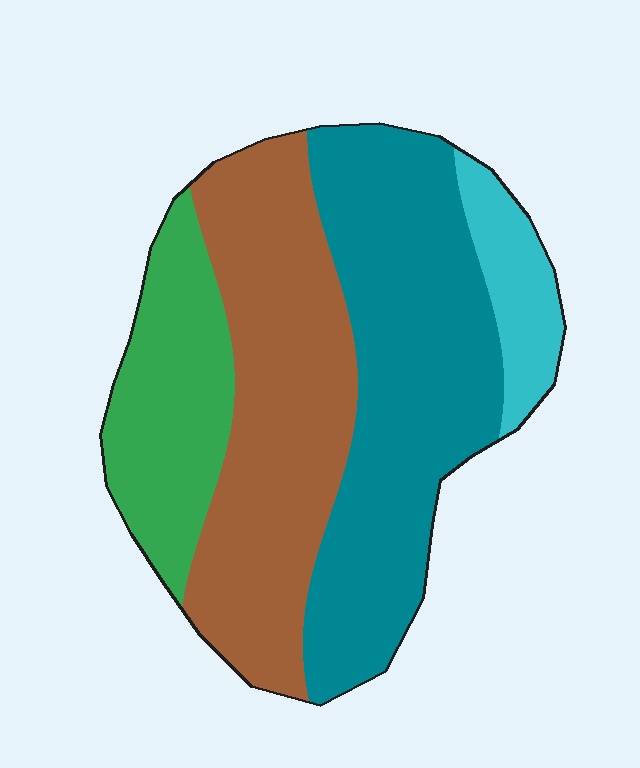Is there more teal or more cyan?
Teal.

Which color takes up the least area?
Cyan, at roughly 10%.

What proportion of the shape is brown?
Brown takes up about one third (1/3) of the shape.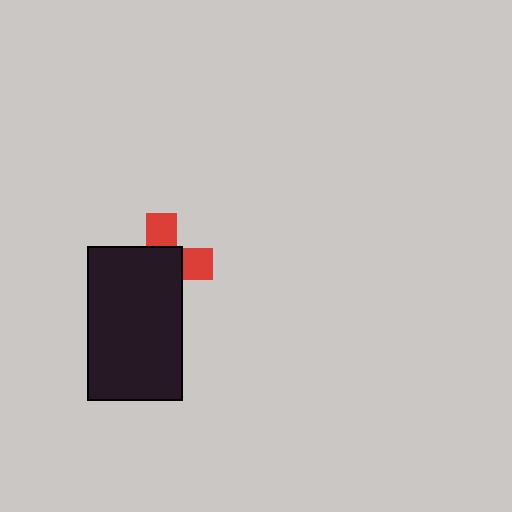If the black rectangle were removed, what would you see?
You would see the complete red cross.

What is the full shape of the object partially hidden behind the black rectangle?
The partially hidden object is a red cross.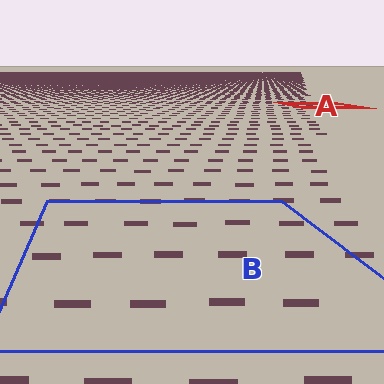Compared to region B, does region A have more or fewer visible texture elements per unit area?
Region A has more texture elements per unit area — they are packed more densely because it is farther away.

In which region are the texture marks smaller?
The texture marks are smaller in region A, because it is farther away.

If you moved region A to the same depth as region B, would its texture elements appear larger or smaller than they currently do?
They would appear larger. At a closer depth, the same texture elements are projected at a bigger on-screen size.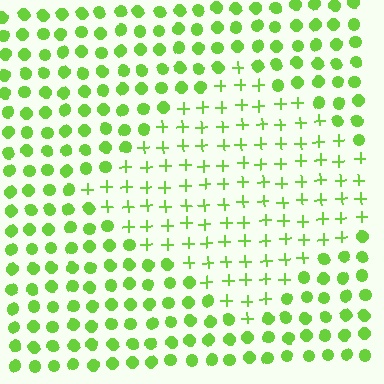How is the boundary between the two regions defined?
The boundary is defined by a change in element shape: plus signs inside vs. circles outside. All elements share the same color and spacing.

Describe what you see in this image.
The image is filled with small lime elements arranged in a uniform grid. A diamond-shaped region contains plus signs, while the surrounding area contains circles. The boundary is defined purely by the change in element shape.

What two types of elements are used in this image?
The image uses plus signs inside the diamond region and circles outside it.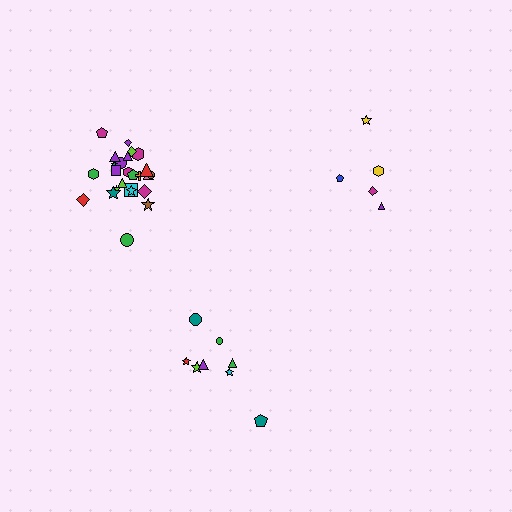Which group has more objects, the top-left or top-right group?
The top-left group.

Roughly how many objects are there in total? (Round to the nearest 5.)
Roughly 40 objects in total.